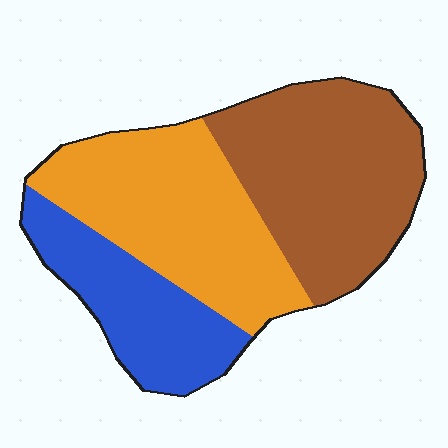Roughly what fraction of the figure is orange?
Orange covers 37% of the figure.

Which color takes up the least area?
Blue, at roughly 25%.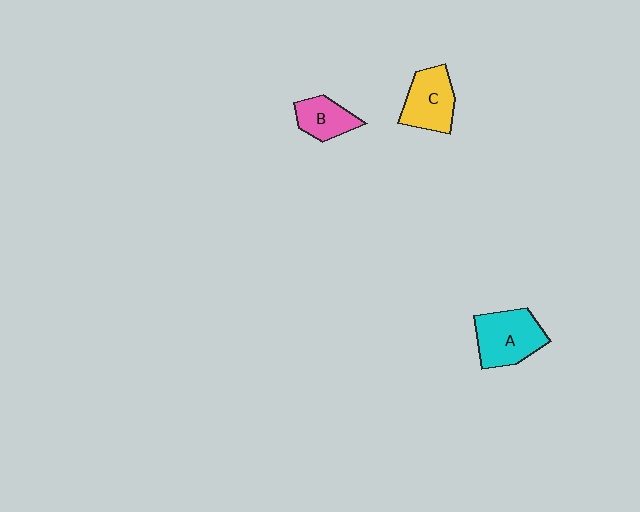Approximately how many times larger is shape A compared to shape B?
Approximately 1.6 times.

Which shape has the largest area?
Shape A (cyan).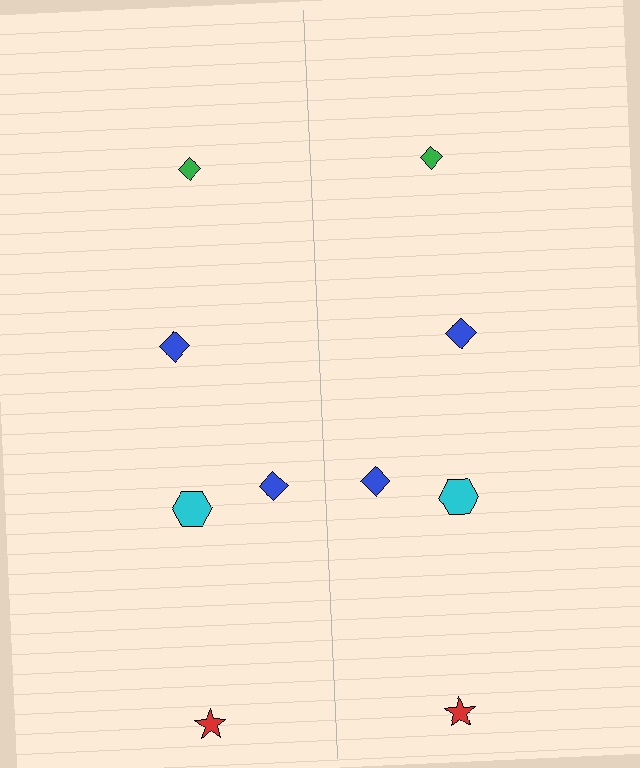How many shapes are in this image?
There are 10 shapes in this image.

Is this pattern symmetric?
Yes, this pattern has bilateral (reflection) symmetry.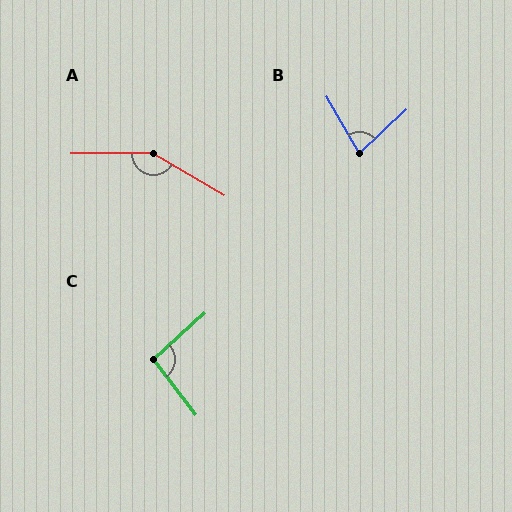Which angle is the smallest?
B, at approximately 76 degrees.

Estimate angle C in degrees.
Approximately 94 degrees.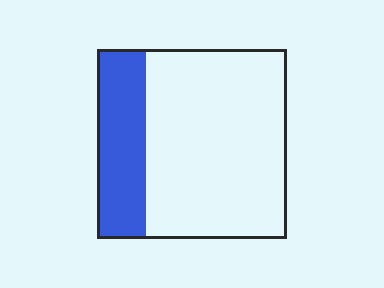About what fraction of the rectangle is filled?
About one quarter (1/4).